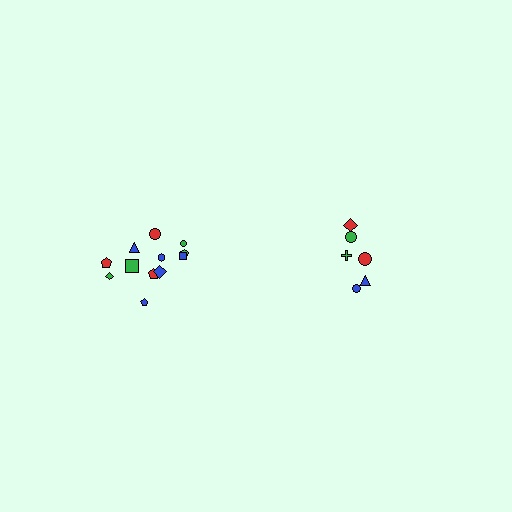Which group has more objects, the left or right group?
The left group.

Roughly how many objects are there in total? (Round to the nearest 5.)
Roughly 20 objects in total.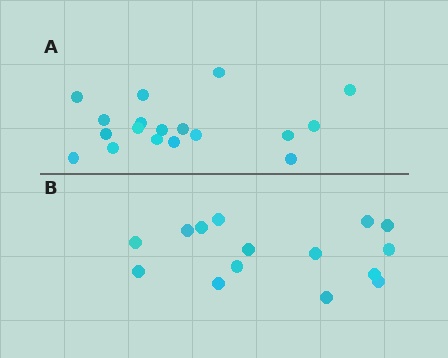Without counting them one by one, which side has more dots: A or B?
Region A (the top region) has more dots.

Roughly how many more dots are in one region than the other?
Region A has just a few more — roughly 2 or 3 more dots than region B.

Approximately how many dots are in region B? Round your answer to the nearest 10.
About 20 dots. (The exact count is 15, which rounds to 20.)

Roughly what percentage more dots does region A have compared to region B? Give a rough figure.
About 20% more.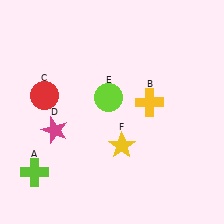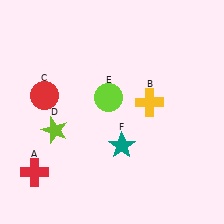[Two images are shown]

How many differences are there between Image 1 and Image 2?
There are 3 differences between the two images.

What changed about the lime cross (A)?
In Image 1, A is lime. In Image 2, it changed to red.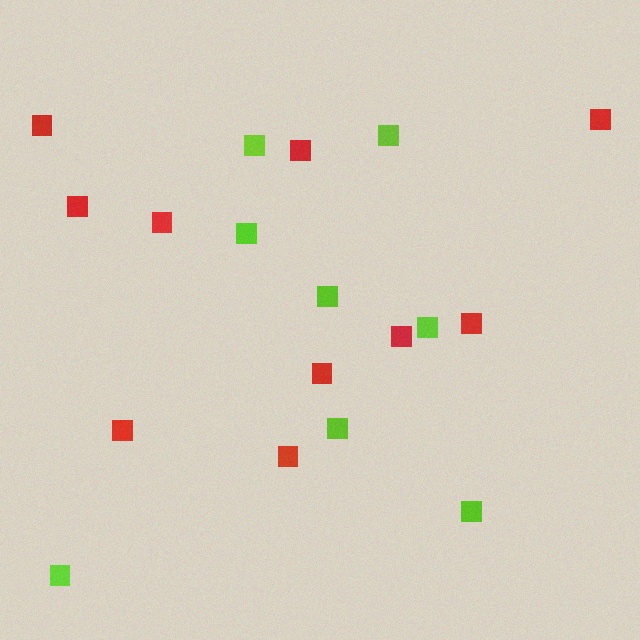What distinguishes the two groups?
There are 2 groups: one group of red squares (10) and one group of lime squares (8).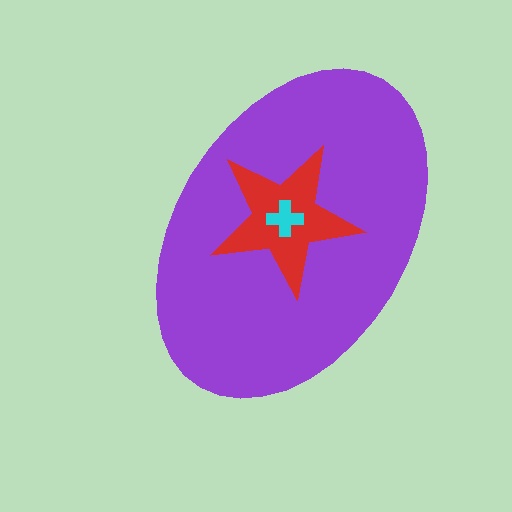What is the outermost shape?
The purple ellipse.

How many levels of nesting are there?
3.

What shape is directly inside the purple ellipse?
The red star.